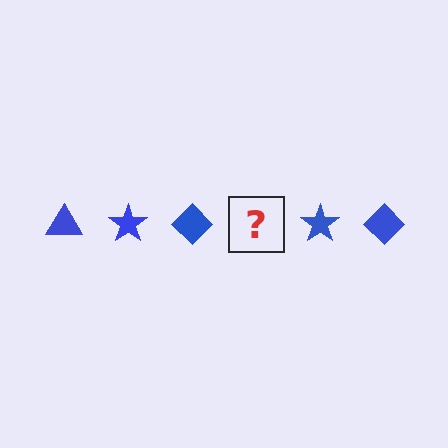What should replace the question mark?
The question mark should be replaced with a blue triangle.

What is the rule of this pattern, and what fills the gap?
The rule is that the pattern cycles through triangle, star, diamond shapes in blue. The gap should be filled with a blue triangle.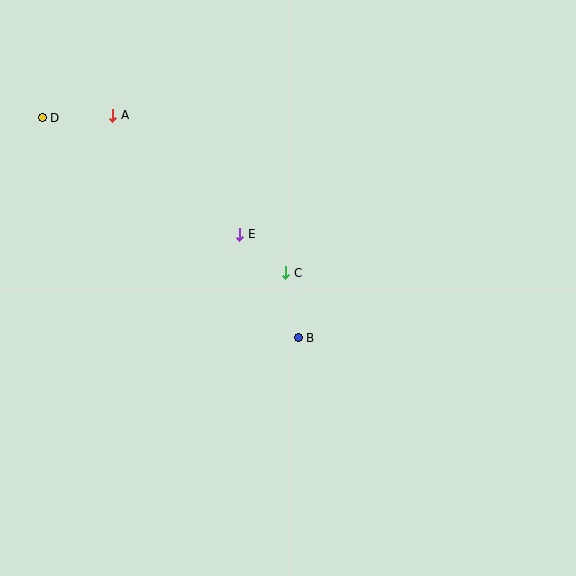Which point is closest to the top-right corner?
Point C is closest to the top-right corner.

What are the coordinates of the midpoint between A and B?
The midpoint between A and B is at (205, 226).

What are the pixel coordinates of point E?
Point E is at (240, 234).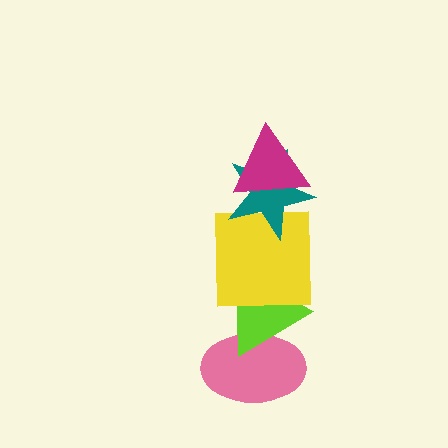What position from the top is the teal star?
The teal star is 2nd from the top.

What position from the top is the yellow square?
The yellow square is 3rd from the top.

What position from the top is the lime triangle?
The lime triangle is 4th from the top.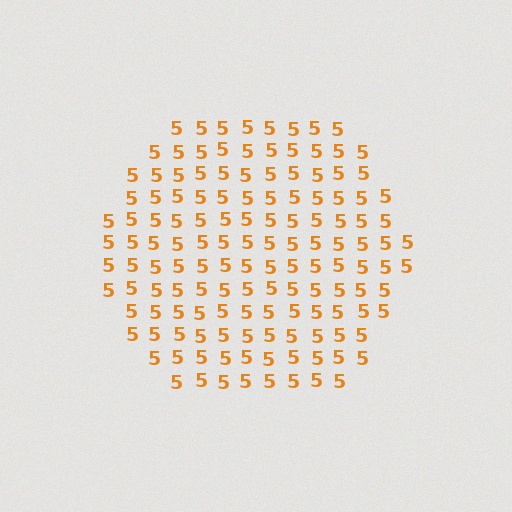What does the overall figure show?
The overall figure shows a hexagon.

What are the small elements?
The small elements are digit 5's.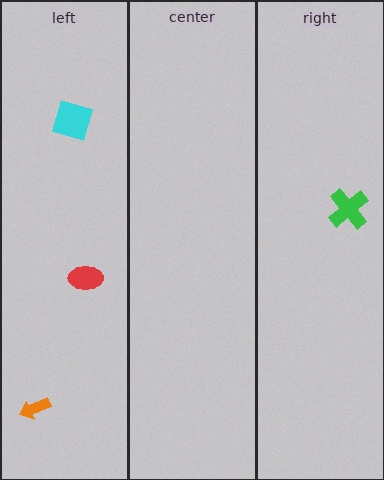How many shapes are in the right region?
1.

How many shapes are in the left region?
3.